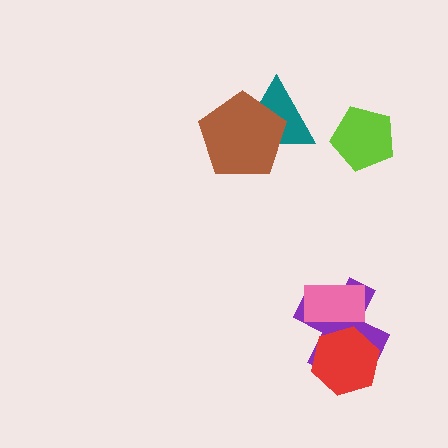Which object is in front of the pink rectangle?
The red hexagon is in front of the pink rectangle.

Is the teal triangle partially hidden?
Yes, it is partially covered by another shape.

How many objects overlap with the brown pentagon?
1 object overlaps with the brown pentagon.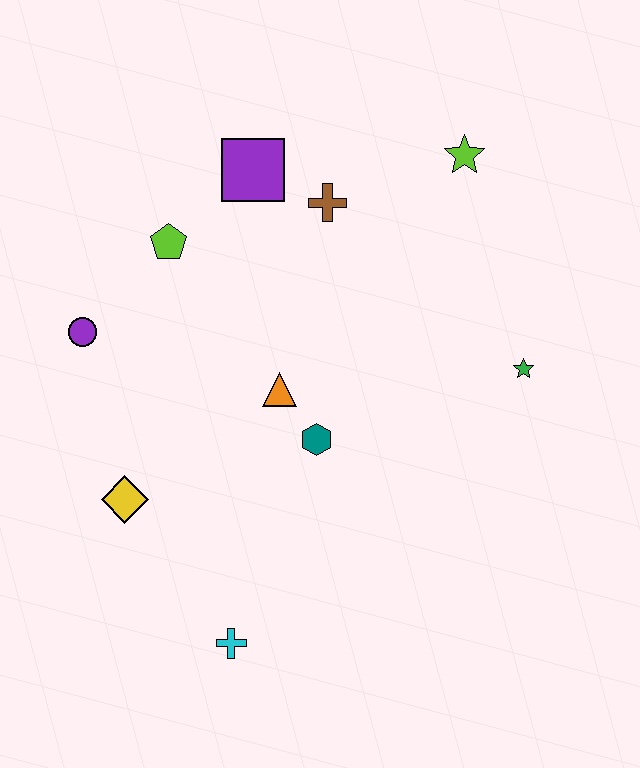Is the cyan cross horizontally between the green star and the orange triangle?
No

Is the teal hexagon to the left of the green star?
Yes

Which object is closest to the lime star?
The brown cross is closest to the lime star.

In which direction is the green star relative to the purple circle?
The green star is to the right of the purple circle.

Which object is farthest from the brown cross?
The cyan cross is farthest from the brown cross.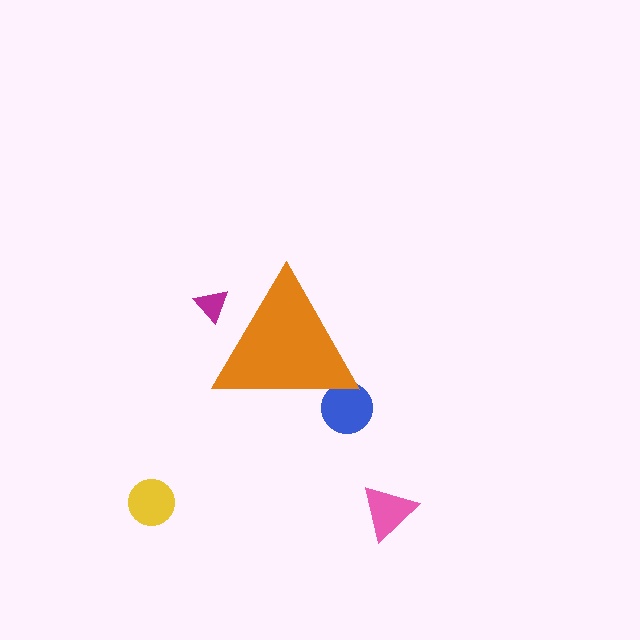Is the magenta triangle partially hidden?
Yes, the magenta triangle is partially hidden behind the orange triangle.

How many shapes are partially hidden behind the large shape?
2 shapes are partially hidden.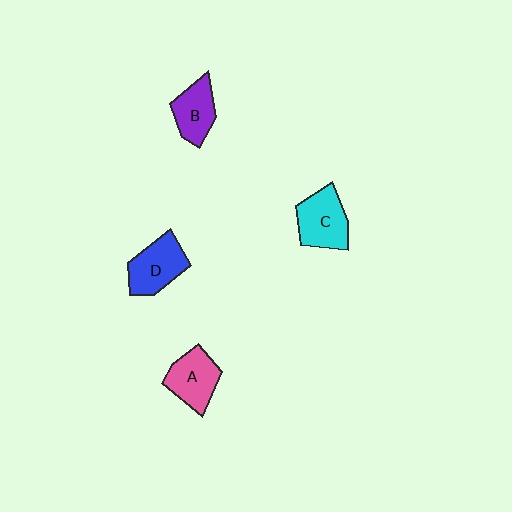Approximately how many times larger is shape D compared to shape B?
Approximately 1.2 times.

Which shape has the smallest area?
Shape B (purple).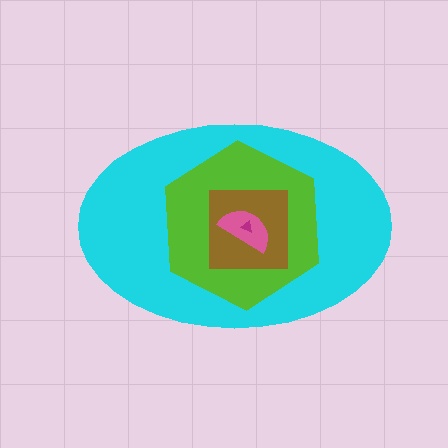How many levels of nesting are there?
5.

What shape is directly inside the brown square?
The pink semicircle.